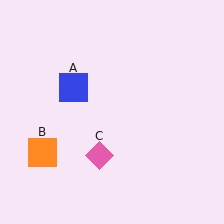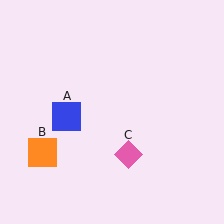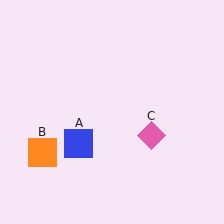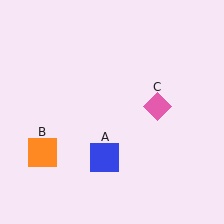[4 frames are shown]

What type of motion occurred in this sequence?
The blue square (object A), pink diamond (object C) rotated counterclockwise around the center of the scene.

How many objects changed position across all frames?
2 objects changed position: blue square (object A), pink diamond (object C).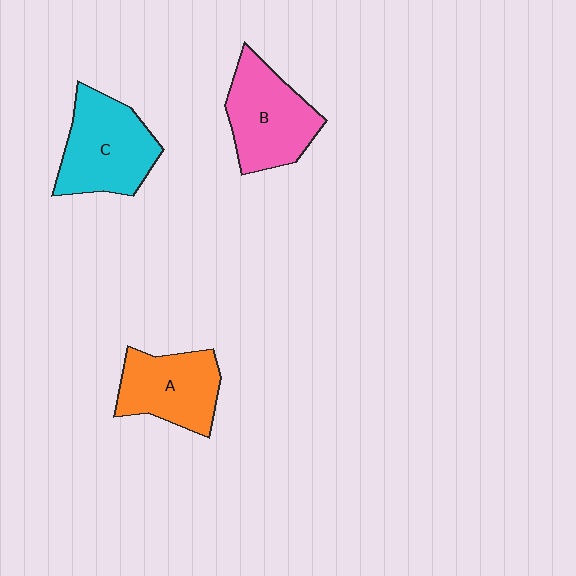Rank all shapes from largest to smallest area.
From largest to smallest: C (cyan), B (pink), A (orange).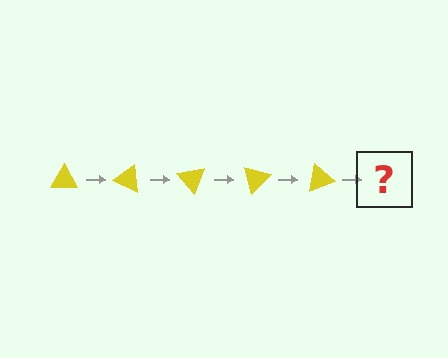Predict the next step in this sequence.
The next step is a yellow triangle rotated 125 degrees.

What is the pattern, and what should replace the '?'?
The pattern is that the triangle rotates 25 degrees each step. The '?' should be a yellow triangle rotated 125 degrees.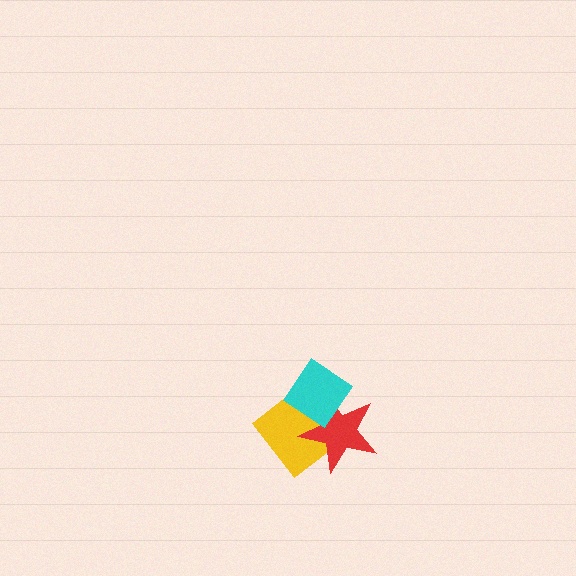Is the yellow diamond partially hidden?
Yes, it is partially covered by another shape.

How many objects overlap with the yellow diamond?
2 objects overlap with the yellow diamond.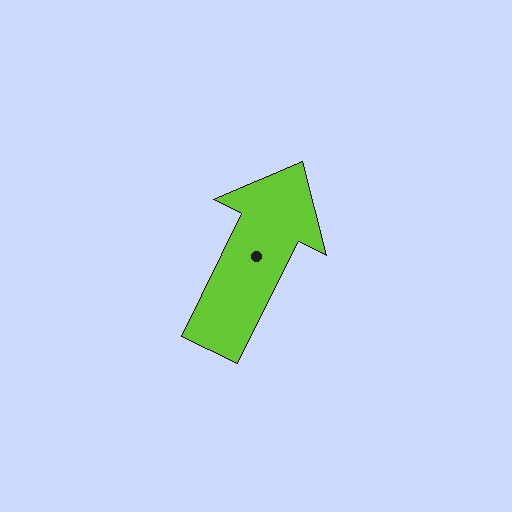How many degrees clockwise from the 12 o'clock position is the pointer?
Approximately 26 degrees.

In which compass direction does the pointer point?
Northeast.